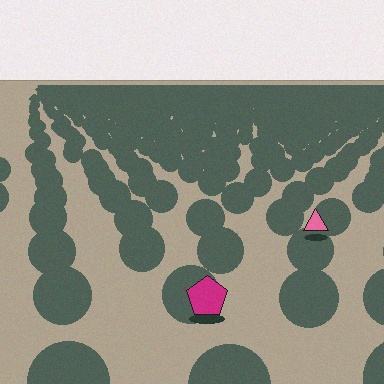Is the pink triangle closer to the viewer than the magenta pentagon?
No. The magenta pentagon is closer — you can tell from the texture gradient: the ground texture is coarser near it.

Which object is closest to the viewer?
The magenta pentagon is closest. The texture marks near it are larger and more spread out.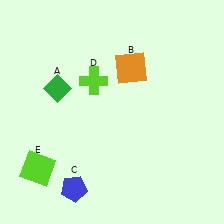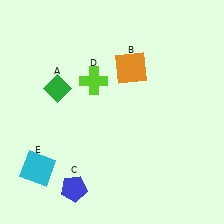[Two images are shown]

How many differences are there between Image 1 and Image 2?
There is 1 difference between the two images.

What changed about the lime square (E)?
In Image 1, E is lime. In Image 2, it changed to cyan.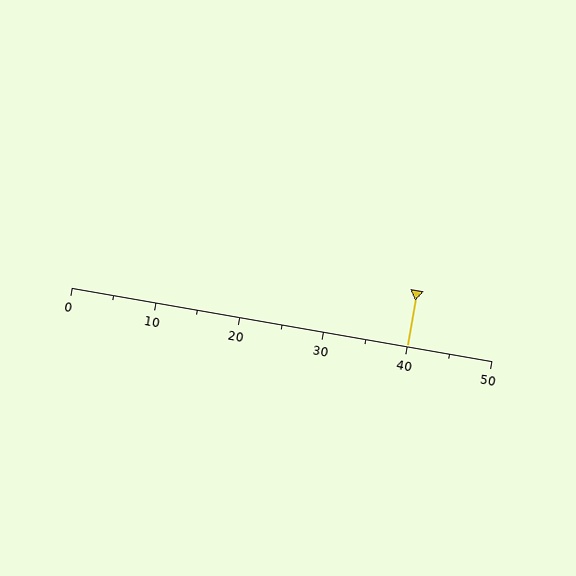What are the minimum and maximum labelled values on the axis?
The axis runs from 0 to 50.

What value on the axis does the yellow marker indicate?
The marker indicates approximately 40.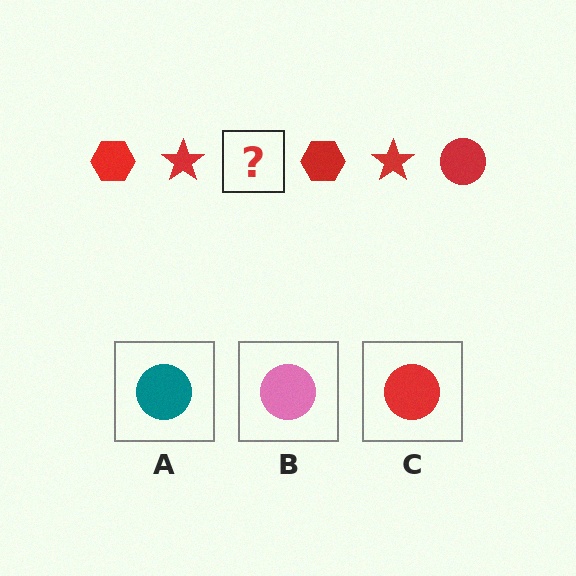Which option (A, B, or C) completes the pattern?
C.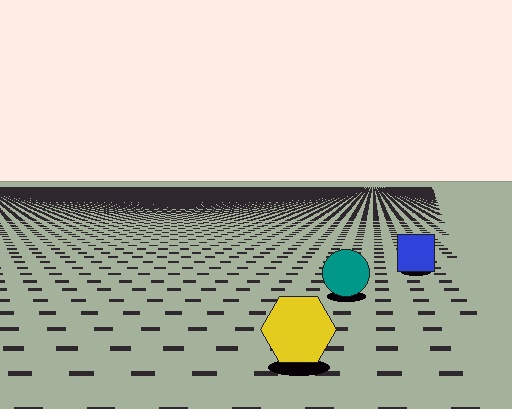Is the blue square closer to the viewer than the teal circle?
No. The teal circle is closer — you can tell from the texture gradient: the ground texture is coarser near it.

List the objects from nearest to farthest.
From nearest to farthest: the yellow hexagon, the teal circle, the blue square.